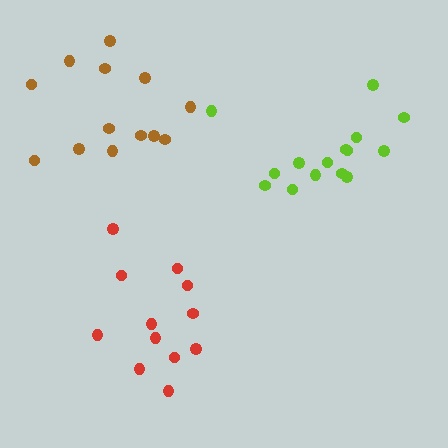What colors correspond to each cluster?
The clusters are colored: lime, red, brown.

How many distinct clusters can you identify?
There are 3 distinct clusters.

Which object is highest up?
The brown cluster is topmost.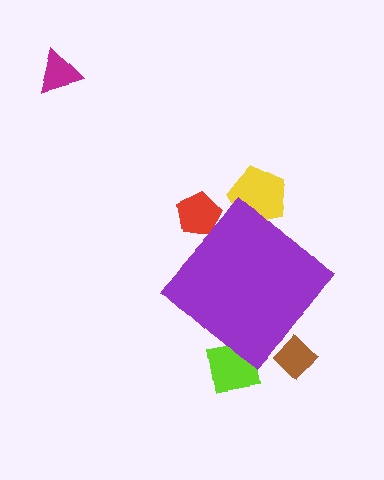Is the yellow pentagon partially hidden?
Yes, the yellow pentagon is partially hidden behind the purple diamond.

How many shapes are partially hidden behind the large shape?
4 shapes are partially hidden.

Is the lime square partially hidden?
Yes, the lime square is partially hidden behind the purple diamond.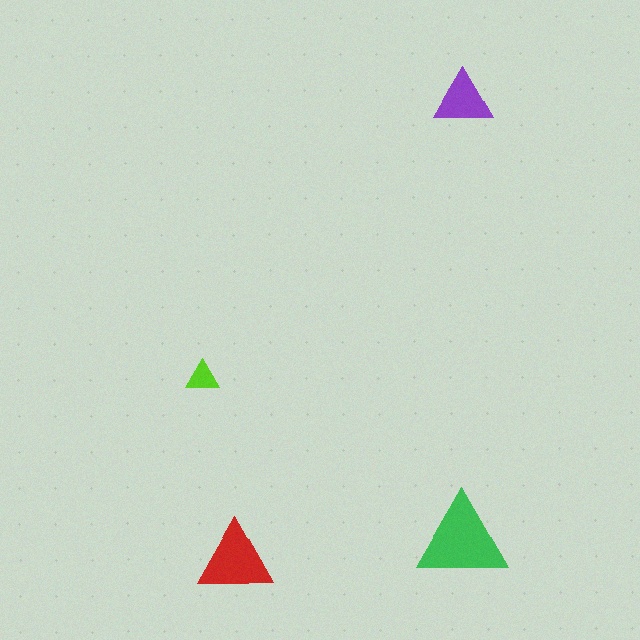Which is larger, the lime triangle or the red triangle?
The red one.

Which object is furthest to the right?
The purple triangle is rightmost.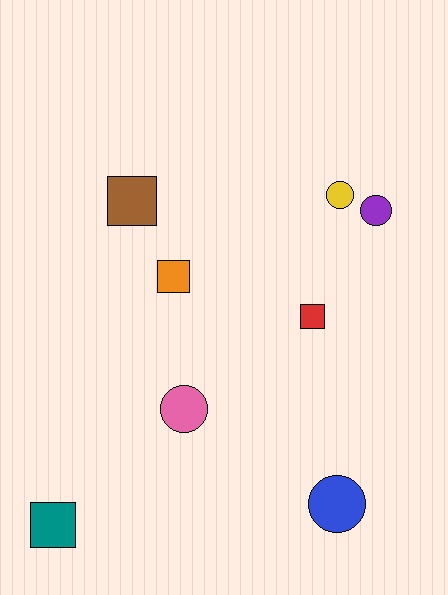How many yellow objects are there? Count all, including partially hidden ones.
There is 1 yellow object.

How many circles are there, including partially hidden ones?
There are 4 circles.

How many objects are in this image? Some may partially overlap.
There are 8 objects.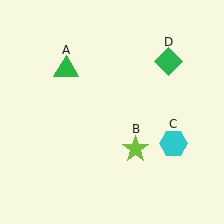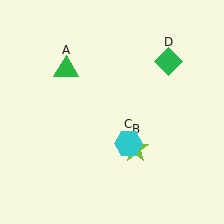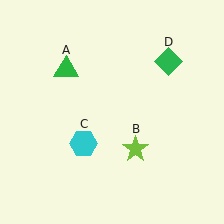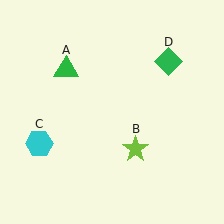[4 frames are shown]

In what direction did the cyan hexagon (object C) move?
The cyan hexagon (object C) moved left.